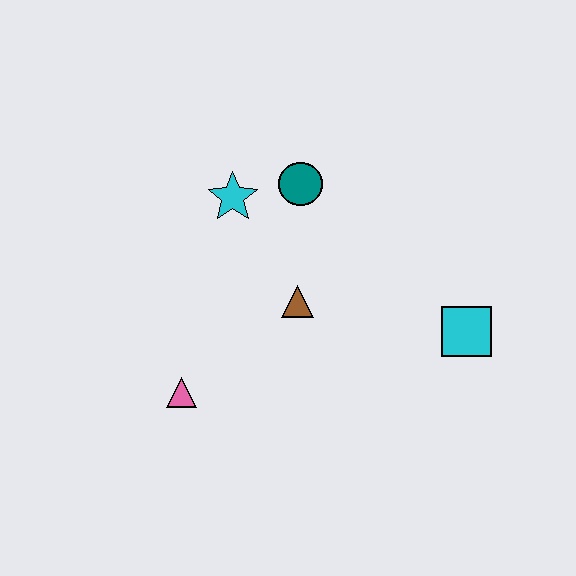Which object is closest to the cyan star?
The teal circle is closest to the cyan star.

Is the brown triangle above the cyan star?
No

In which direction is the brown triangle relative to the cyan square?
The brown triangle is to the left of the cyan square.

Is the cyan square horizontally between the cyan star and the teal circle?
No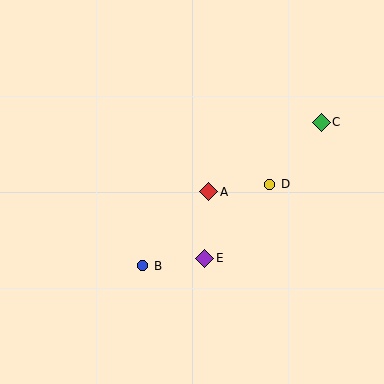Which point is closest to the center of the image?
Point A at (209, 192) is closest to the center.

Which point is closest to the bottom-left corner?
Point B is closest to the bottom-left corner.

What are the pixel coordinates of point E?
Point E is at (205, 258).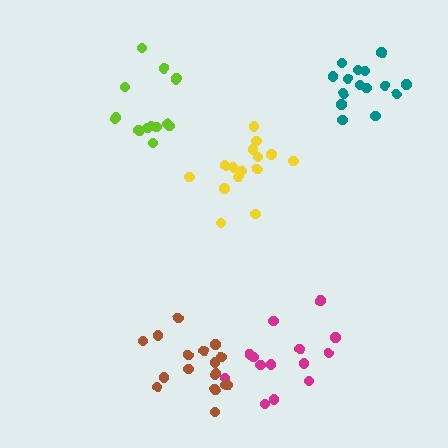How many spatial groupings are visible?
There are 5 spatial groupings.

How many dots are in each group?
Group 1: 14 dots, Group 2: 14 dots, Group 3: 15 dots, Group 4: 15 dots, Group 5: 17 dots (75 total).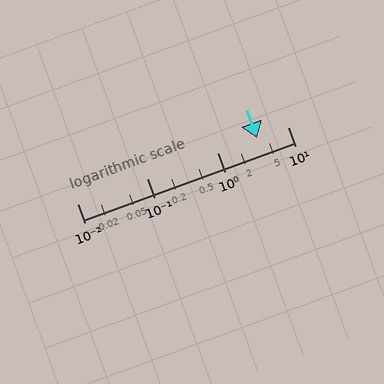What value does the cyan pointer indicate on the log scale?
The pointer indicates approximately 3.7.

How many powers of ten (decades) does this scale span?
The scale spans 3 decades, from 0.01 to 10.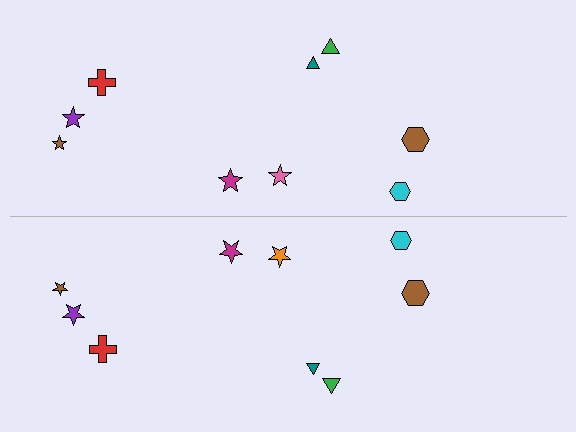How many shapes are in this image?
There are 18 shapes in this image.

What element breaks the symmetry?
The orange star on the bottom side breaks the symmetry — its mirror counterpart is pink.